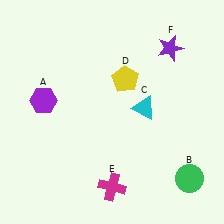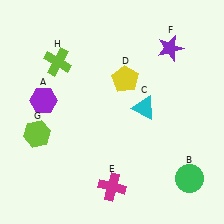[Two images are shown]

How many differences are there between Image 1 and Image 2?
There are 2 differences between the two images.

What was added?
A lime hexagon (G), a lime cross (H) were added in Image 2.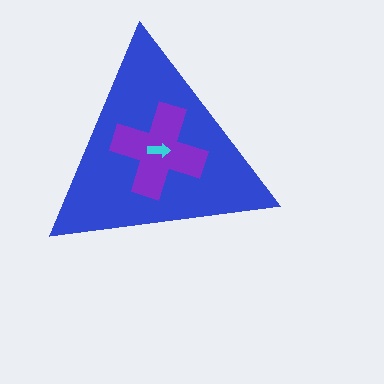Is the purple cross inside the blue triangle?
Yes.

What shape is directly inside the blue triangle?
The purple cross.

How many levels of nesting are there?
3.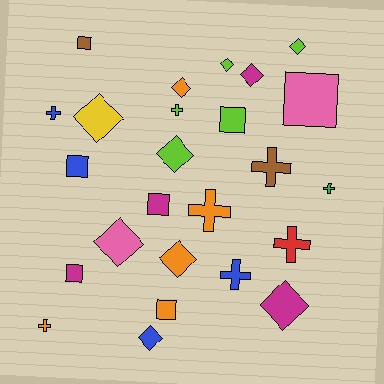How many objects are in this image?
There are 25 objects.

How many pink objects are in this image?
There are 2 pink objects.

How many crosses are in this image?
There are 8 crosses.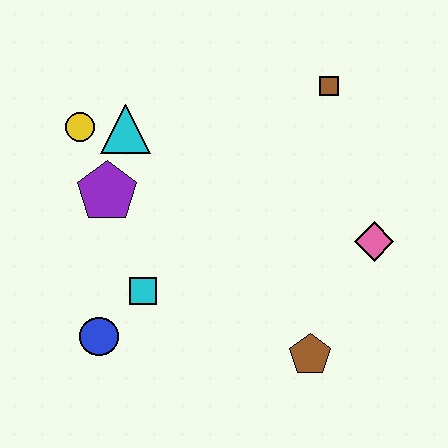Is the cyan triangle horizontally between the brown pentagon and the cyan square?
No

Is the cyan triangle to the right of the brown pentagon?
No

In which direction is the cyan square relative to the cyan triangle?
The cyan square is below the cyan triangle.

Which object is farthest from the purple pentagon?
The pink diamond is farthest from the purple pentagon.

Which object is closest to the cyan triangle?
The yellow circle is closest to the cyan triangle.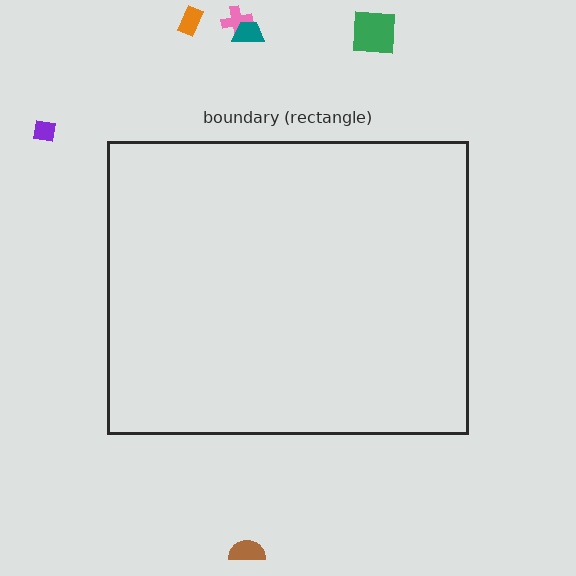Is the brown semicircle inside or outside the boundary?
Outside.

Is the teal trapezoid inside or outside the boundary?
Outside.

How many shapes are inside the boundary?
0 inside, 6 outside.